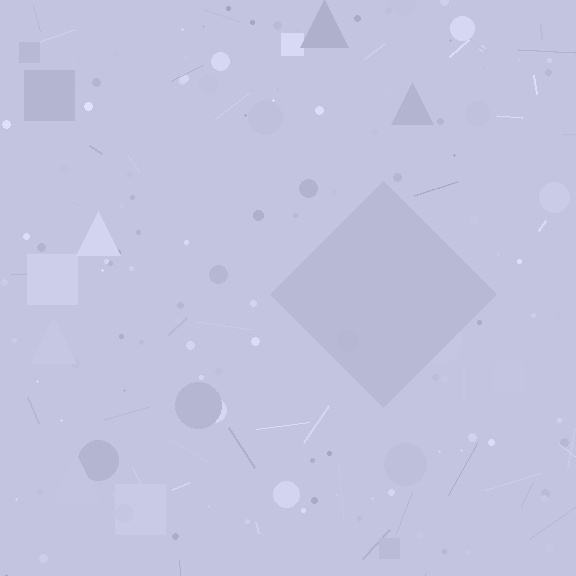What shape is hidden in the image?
A diamond is hidden in the image.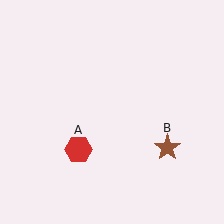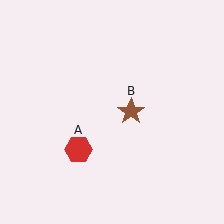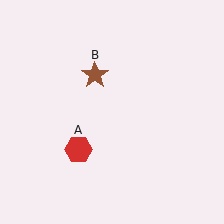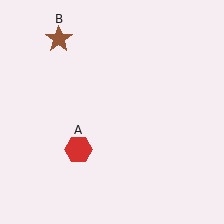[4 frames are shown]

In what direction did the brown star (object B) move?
The brown star (object B) moved up and to the left.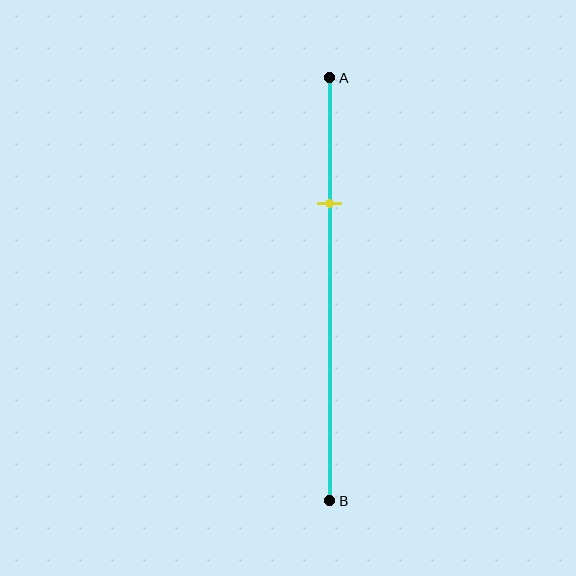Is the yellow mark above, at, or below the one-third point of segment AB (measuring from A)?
The yellow mark is above the one-third point of segment AB.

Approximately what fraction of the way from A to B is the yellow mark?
The yellow mark is approximately 30% of the way from A to B.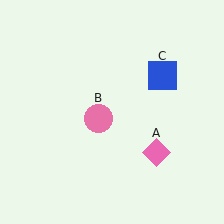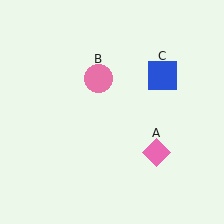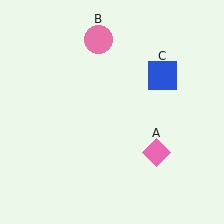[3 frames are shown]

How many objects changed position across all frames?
1 object changed position: pink circle (object B).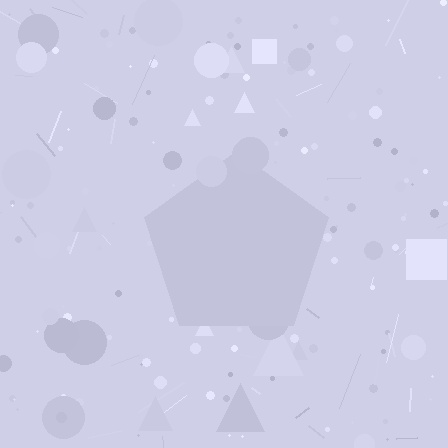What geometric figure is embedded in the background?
A pentagon is embedded in the background.